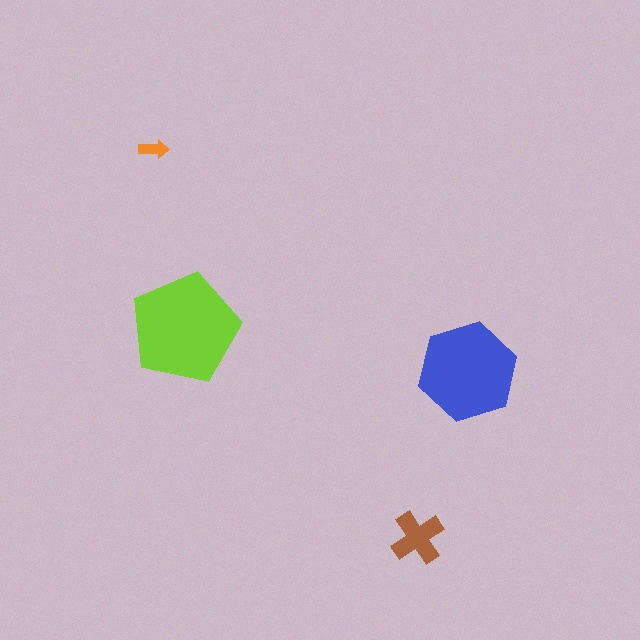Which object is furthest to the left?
The orange arrow is leftmost.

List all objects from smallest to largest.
The orange arrow, the brown cross, the blue hexagon, the lime pentagon.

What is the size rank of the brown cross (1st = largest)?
3rd.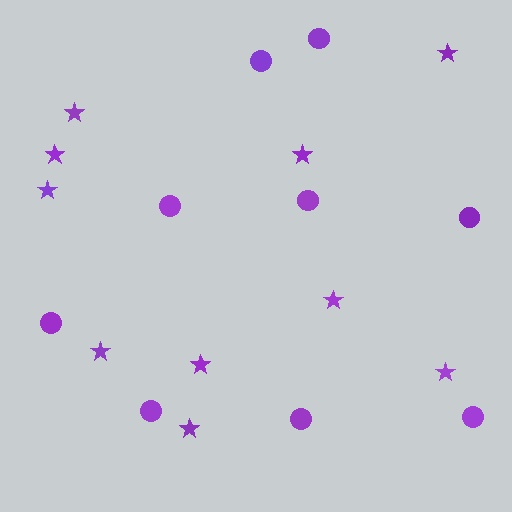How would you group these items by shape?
There are 2 groups: one group of circles (9) and one group of stars (10).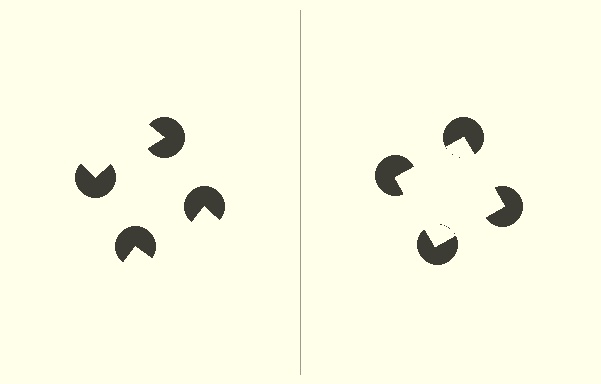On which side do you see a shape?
An illusory square appears on the right side. On the left side the wedge cuts are rotated, so no coherent shape forms.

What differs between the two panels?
The pac-man discs are positioned identically on both sides; only the wedge orientations differ. On the right they align to a square; on the left they are misaligned.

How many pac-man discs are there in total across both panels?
8 — 4 on each side.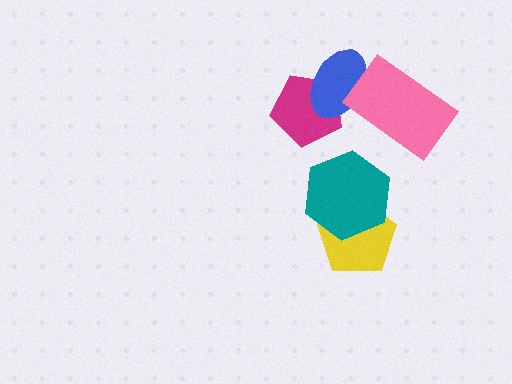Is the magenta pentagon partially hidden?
Yes, it is partially covered by another shape.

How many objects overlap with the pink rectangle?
1 object overlaps with the pink rectangle.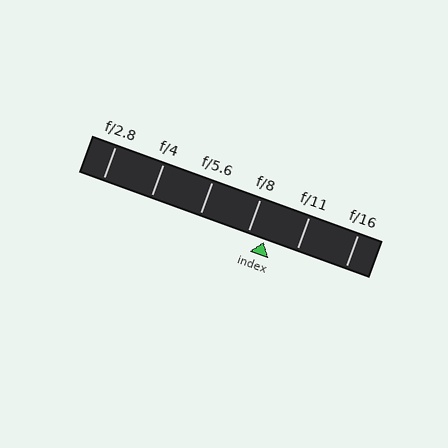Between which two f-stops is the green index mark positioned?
The index mark is between f/8 and f/11.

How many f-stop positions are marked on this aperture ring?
There are 6 f-stop positions marked.